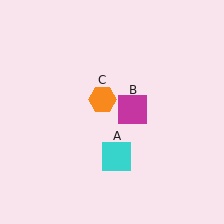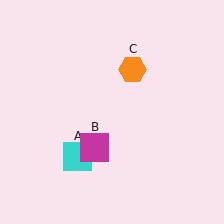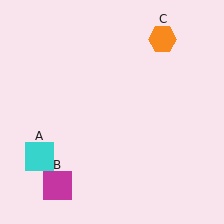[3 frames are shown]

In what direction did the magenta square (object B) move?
The magenta square (object B) moved down and to the left.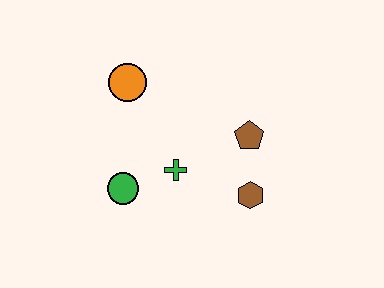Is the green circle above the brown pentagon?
No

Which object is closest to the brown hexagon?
The brown pentagon is closest to the brown hexagon.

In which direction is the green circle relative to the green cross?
The green circle is to the left of the green cross.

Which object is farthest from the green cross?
The orange circle is farthest from the green cross.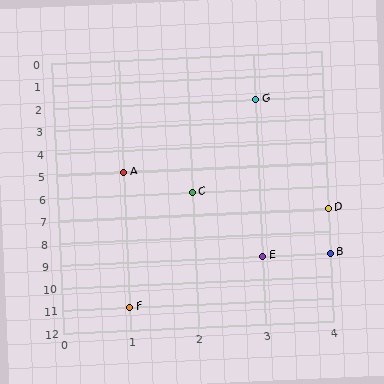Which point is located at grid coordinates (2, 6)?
Point C is at (2, 6).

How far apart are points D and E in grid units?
Points D and E are 1 column and 2 rows apart (about 2.2 grid units diagonally).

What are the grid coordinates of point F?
Point F is at grid coordinates (1, 11).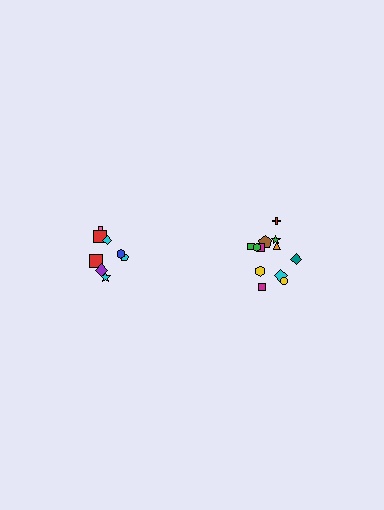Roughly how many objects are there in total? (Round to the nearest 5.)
Roughly 20 objects in total.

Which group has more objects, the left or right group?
The right group.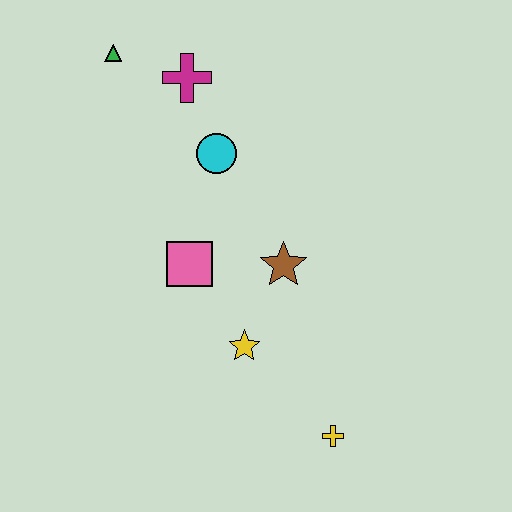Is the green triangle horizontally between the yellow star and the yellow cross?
No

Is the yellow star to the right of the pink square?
Yes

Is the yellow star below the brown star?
Yes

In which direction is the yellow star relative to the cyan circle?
The yellow star is below the cyan circle.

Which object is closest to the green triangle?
The magenta cross is closest to the green triangle.